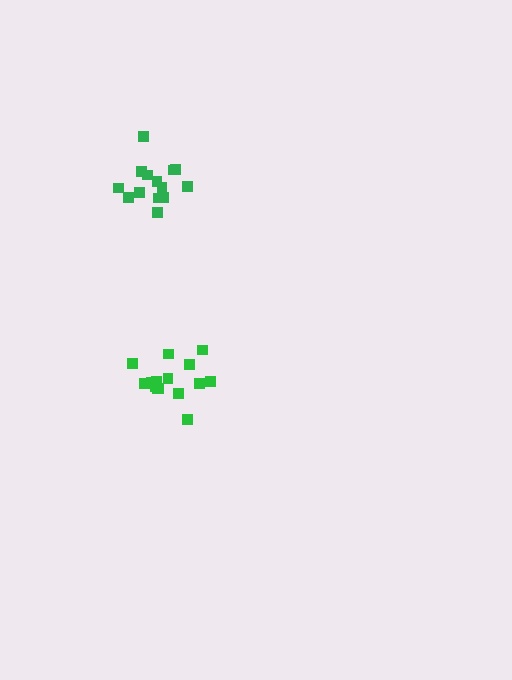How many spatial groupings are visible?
There are 2 spatial groupings.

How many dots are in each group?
Group 1: 15 dots, Group 2: 15 dots (30 total).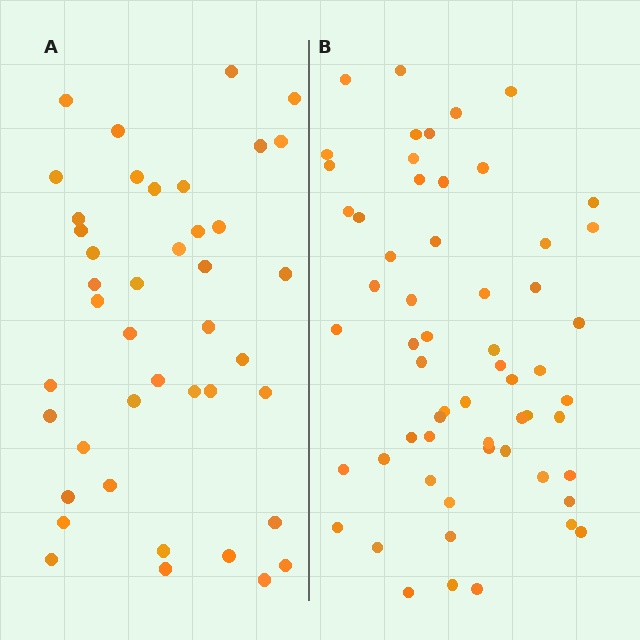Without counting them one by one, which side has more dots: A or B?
Region B (the right region) has more dots.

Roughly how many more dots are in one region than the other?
Region B has approximately 15 more dots than region A.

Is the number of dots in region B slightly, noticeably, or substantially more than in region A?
Region B has noticeably more, but not dramatically so. The ratio is roughly 1.4 to 1.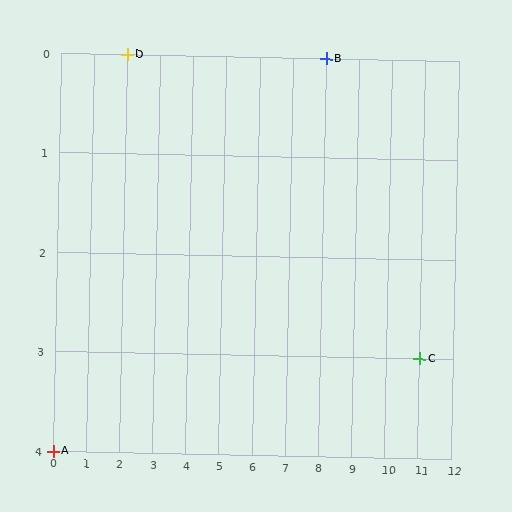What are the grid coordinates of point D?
Point D is at grid coordinates (2, 0).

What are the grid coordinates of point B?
Point B is at grid coordinates (8, 0).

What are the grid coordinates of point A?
Point A is at grid coordinates (0, 4).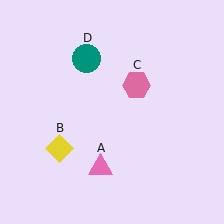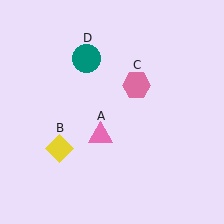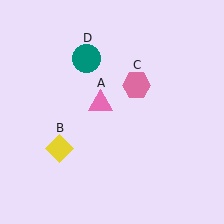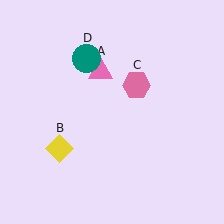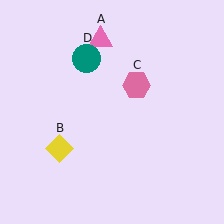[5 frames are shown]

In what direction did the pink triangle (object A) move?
The pink triangle (object A) moved up.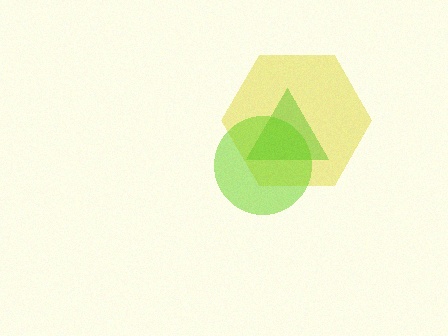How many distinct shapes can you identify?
There are 3 distinct shapes: a green triangle, a yellow hexagon, a lime circle.